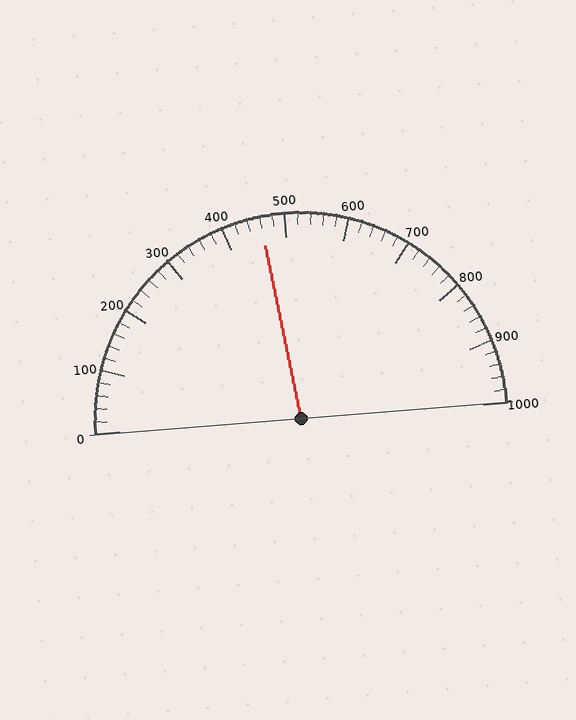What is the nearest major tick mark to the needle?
The nearest major tick mark is 500.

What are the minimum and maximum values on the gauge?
The gauge ranges from 0 to 1000.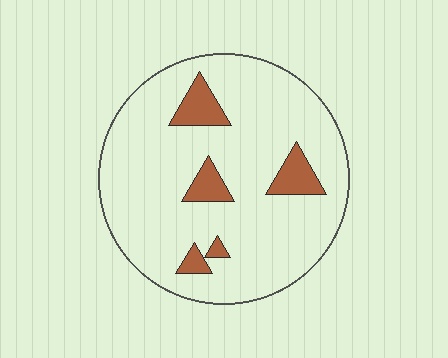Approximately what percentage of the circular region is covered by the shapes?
Approximately 10%.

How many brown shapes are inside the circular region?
5.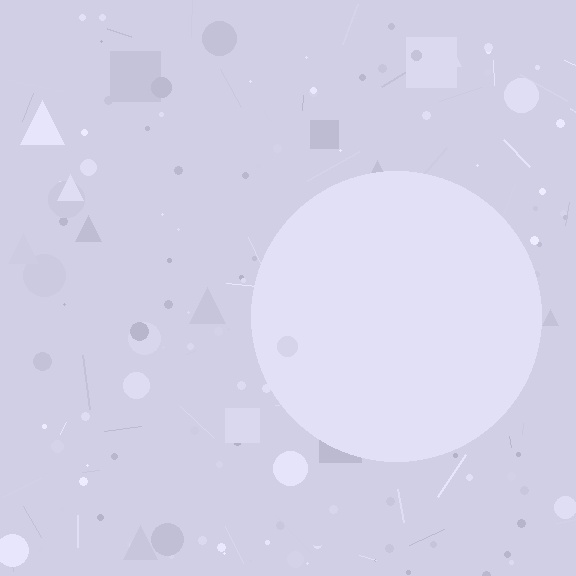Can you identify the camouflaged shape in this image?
The camouflaged shape is a circle.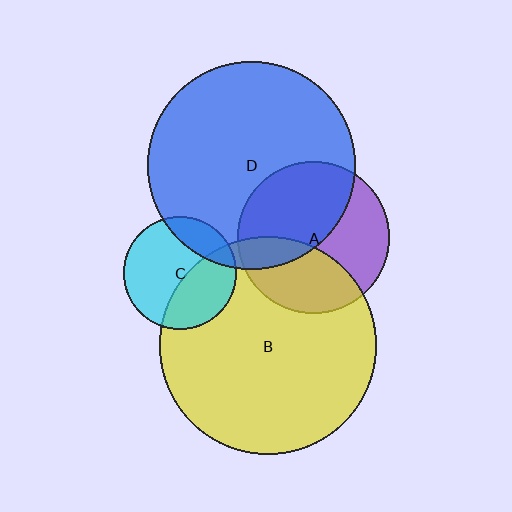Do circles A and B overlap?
Yes.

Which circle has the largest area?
Circle B (yellow).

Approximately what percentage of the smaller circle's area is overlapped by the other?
Approximately 35%.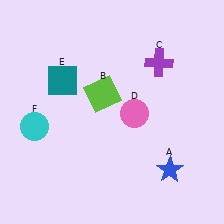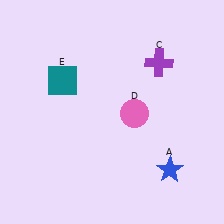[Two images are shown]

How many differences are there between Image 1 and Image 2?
There are 2 differences between the two images.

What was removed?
The cyan circle (F), the lime square (B) were removed in Image 2.